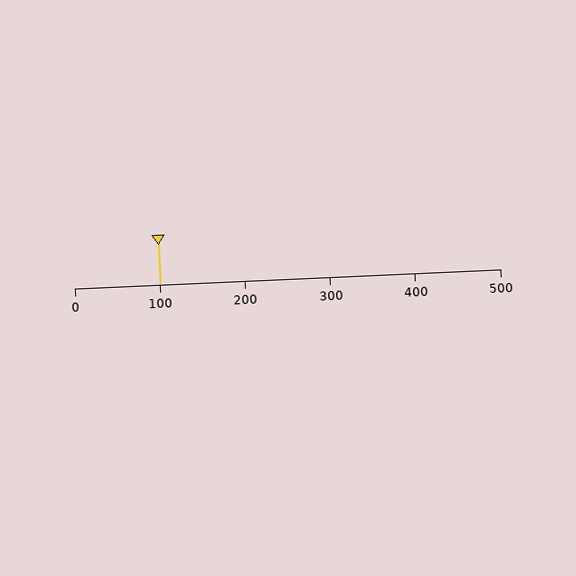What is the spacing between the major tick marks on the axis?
The major ticks are spaced 100 apart.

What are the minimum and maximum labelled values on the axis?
The axis runs from 0 to 500.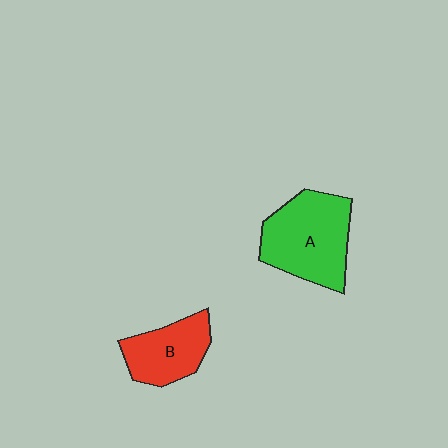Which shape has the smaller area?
Shape B (red).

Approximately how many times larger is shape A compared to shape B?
Approximately 1.5 times.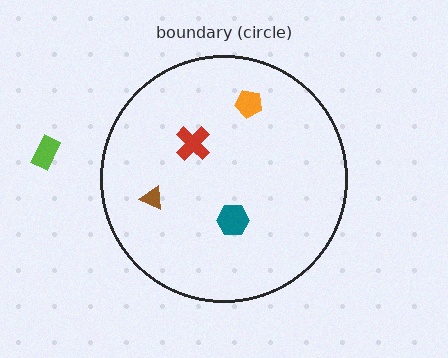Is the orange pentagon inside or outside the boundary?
Inside.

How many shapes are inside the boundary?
4 inside, 1 outside.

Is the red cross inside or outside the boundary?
Inside.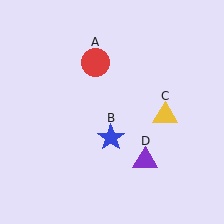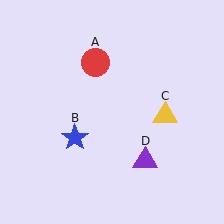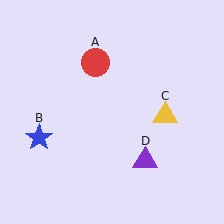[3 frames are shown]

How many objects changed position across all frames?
1 object changed position: blue star (object B).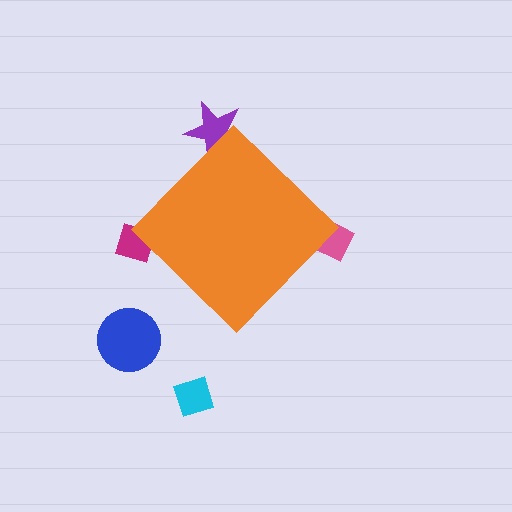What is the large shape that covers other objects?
An orange diamond.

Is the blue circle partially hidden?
No, the blue circle is fully visible.